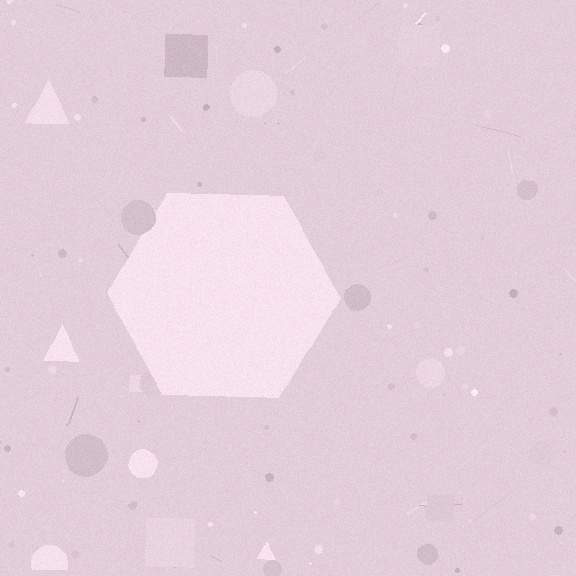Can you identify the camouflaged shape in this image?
The camouflaged shape is a hexagon.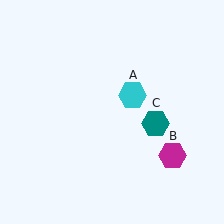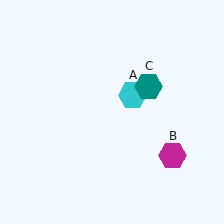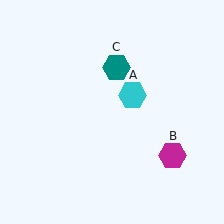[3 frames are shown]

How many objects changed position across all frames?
1 object changed position: teal hexagon (object C).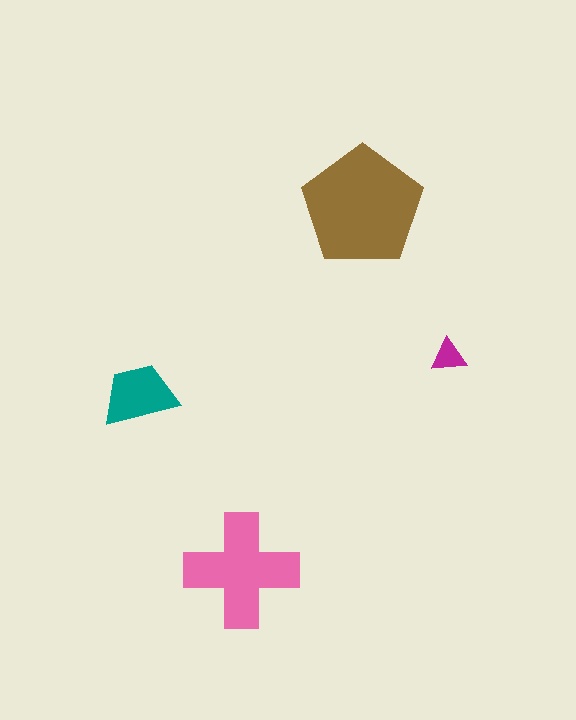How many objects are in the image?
There are 4 objects in the image.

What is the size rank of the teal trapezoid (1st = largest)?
3rd.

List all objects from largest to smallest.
The brown pentagon, the pink cross, the teal trapezoid, the magenta triangle.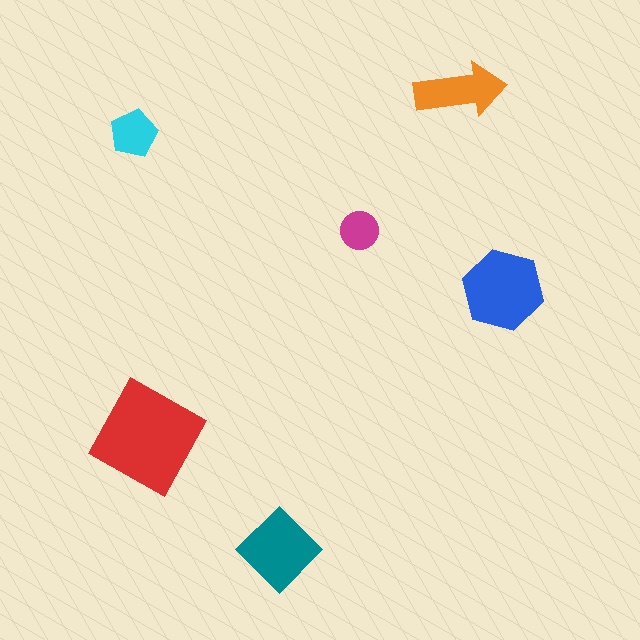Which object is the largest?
The red square.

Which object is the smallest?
The magenta circle.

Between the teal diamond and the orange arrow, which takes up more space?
The teal diamond.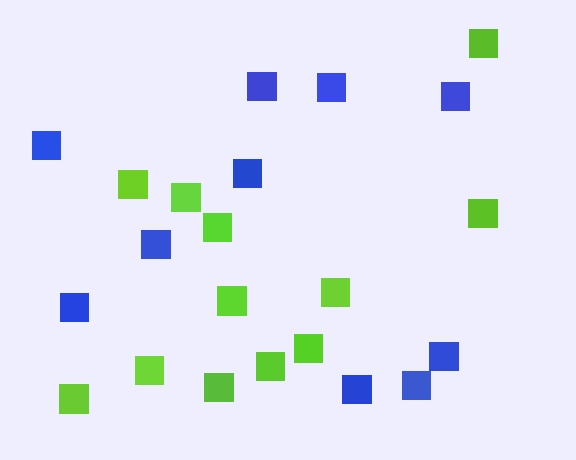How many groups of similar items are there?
There are 2 groups: one group of blue squares (10) and one group of lime squares (12).